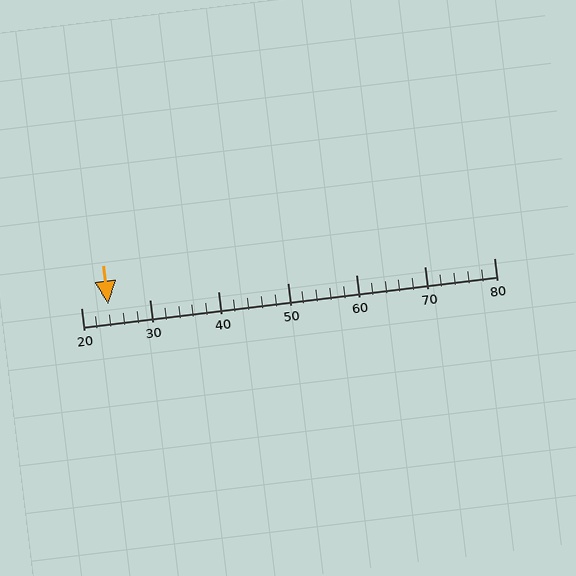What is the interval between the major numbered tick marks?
The major tick marks are spaced 10 units apart.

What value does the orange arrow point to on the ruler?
The orange arrow points to approximately 24.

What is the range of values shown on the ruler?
The ruler shows values from 20 to 80.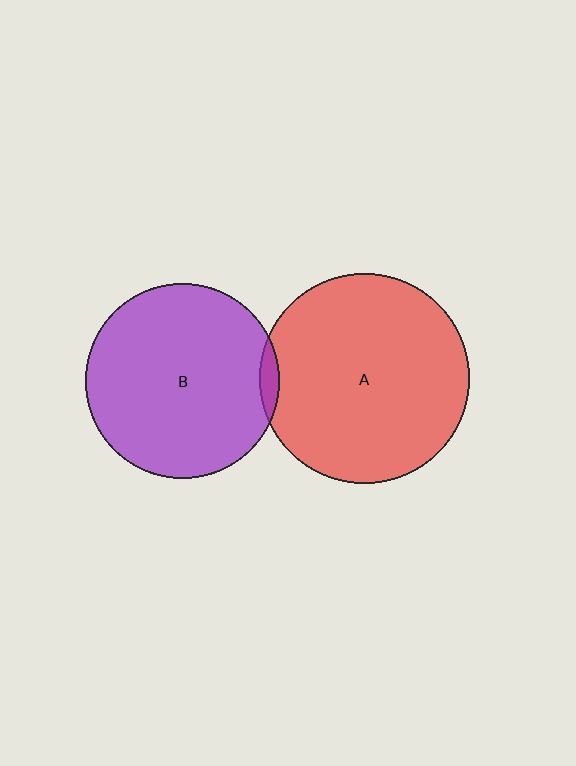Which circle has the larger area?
Circle A (red).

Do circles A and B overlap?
Yes.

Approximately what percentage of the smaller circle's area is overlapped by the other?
Approximately 5%.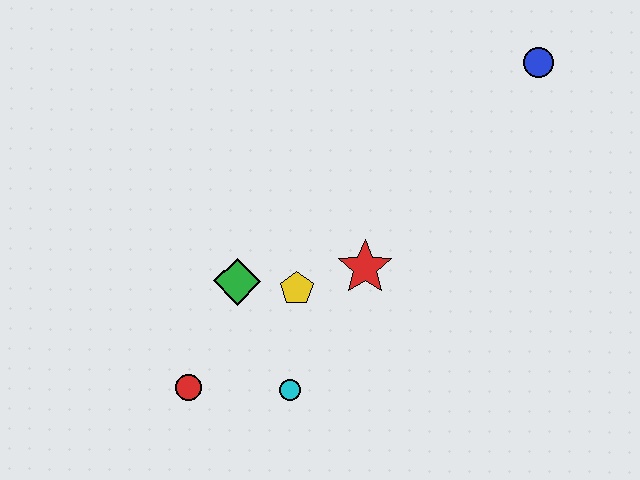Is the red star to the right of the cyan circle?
Yes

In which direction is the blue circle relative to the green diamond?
The blue circle is to the right of the green diamond.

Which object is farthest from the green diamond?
The blue circle is farthest from the green diamond.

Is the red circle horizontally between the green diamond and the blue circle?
No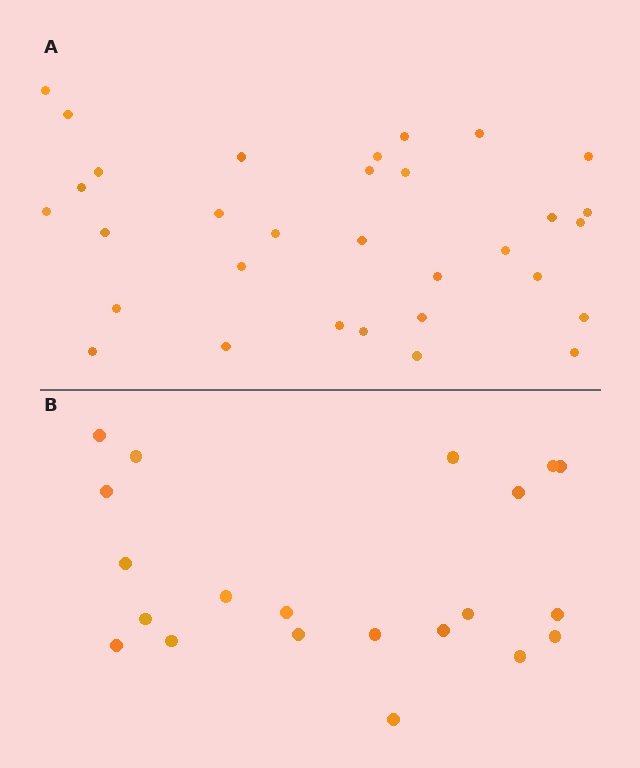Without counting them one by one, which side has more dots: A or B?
Region A (the top region) has more dots.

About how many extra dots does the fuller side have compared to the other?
Region A has roughly 12 or so more dots than region B.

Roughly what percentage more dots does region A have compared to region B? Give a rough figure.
About 50% more.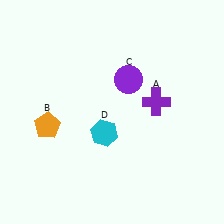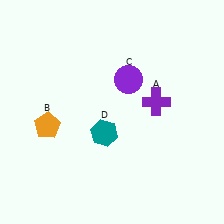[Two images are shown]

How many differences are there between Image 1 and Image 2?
There is 1 difference between the two images.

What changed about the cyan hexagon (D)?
In Image 1, D is cyan. In Image 2, it changed to teal.